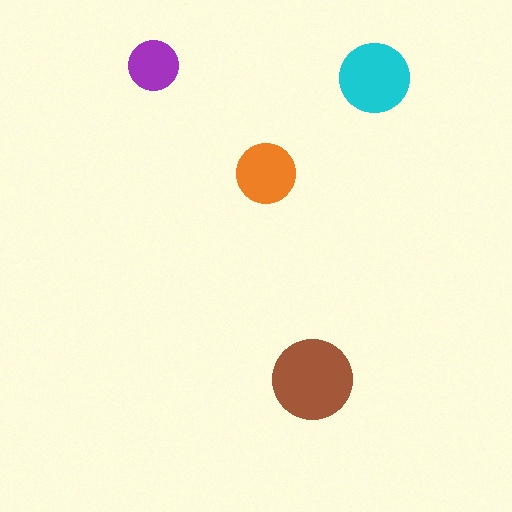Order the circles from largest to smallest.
the brown one, the cyan one, the orange one, the purple one.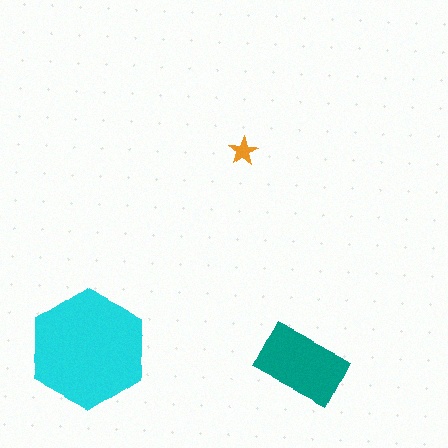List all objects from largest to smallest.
The cyan hexagon, the teal rectangle, the orange star.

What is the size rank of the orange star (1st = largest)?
3rd.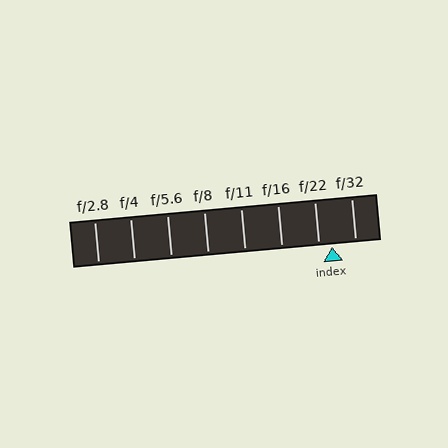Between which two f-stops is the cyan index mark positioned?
The index mark is between f/22 and f/32.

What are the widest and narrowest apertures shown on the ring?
The widest aperture shown is f/2.8 and the narrowest is f/32.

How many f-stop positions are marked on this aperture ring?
There are 8 f-stop positions marked.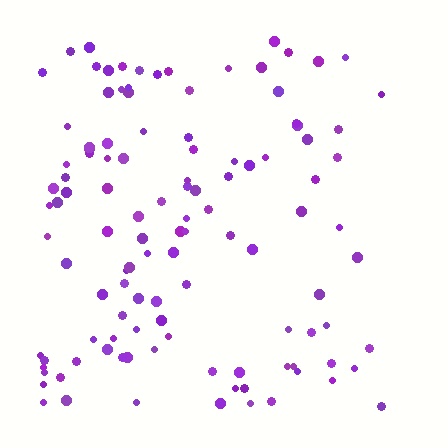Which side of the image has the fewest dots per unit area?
The right.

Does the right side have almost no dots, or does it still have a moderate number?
Still a moderate number, just noticeably fewer than the left.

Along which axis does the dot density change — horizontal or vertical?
Horizontal.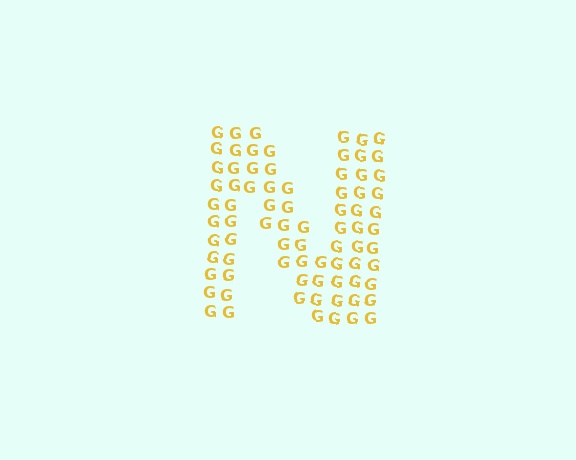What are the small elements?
The small elements are letter G's.